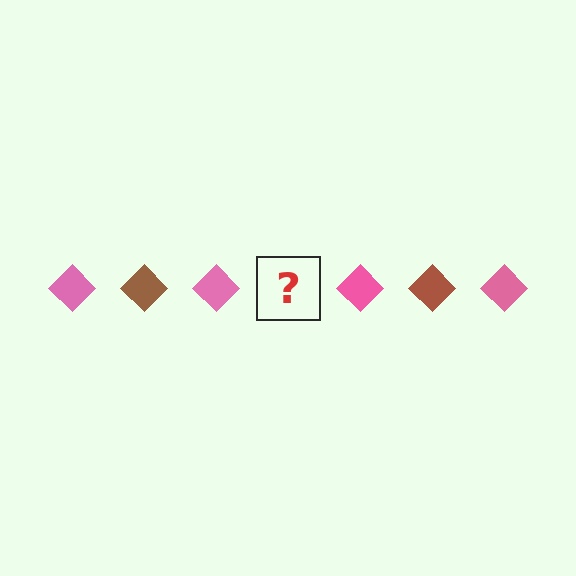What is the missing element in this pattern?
The missing element is a brown diamond.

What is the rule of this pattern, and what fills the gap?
The rule is that the pattern cycles through pink, brown diamonds. The gap should be filled with a brown diamond.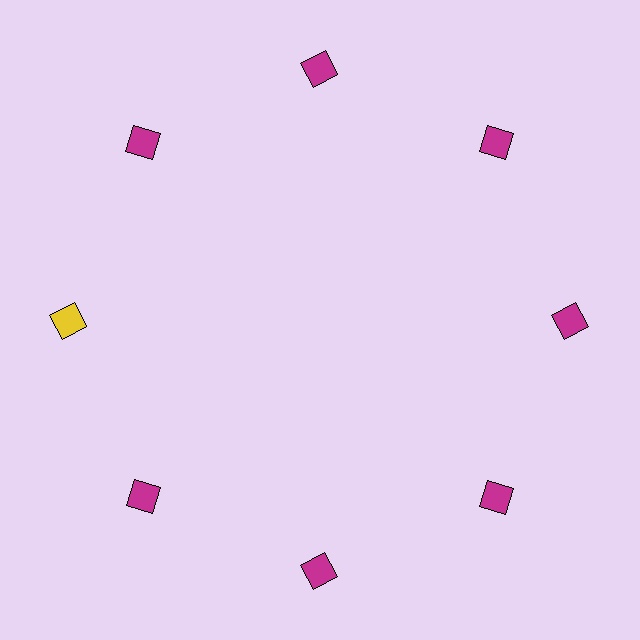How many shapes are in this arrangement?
There are 8 shapes arranged in a ring pattern.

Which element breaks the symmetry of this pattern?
The yellow diamond at roughly the 9 o'clock position breaks the symmetry. All other shapes are magenta diamonds.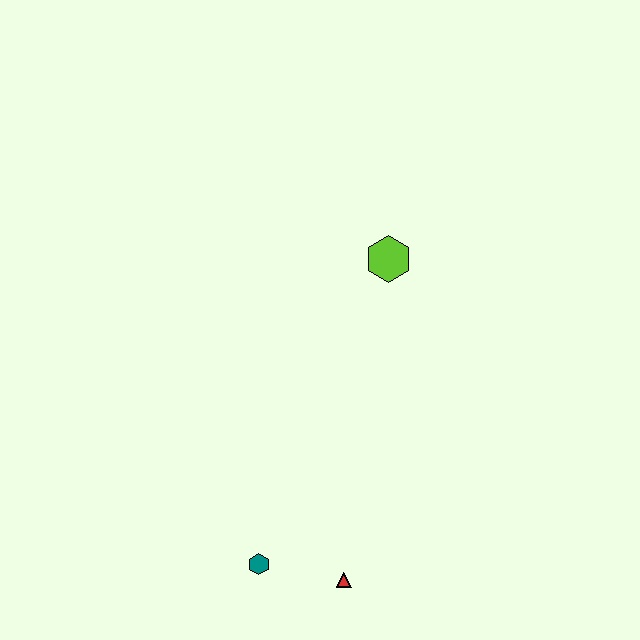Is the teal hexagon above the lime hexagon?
No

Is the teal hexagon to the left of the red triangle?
Yes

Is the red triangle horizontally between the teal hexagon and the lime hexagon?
Yes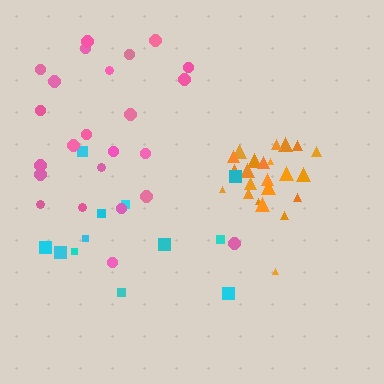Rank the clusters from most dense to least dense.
orange, pink, cyan.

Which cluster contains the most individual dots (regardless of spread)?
Orange (25).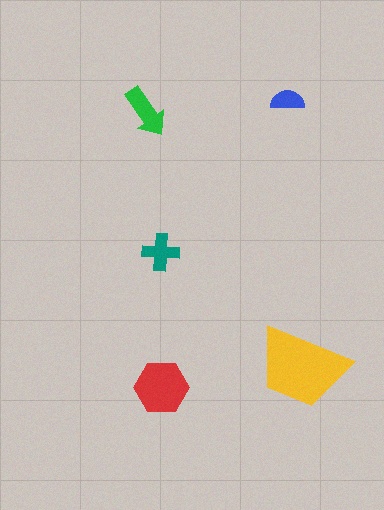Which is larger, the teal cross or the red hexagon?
The red hexagon.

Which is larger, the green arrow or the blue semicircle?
The green arrow.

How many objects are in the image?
There are 5 objects in the image.